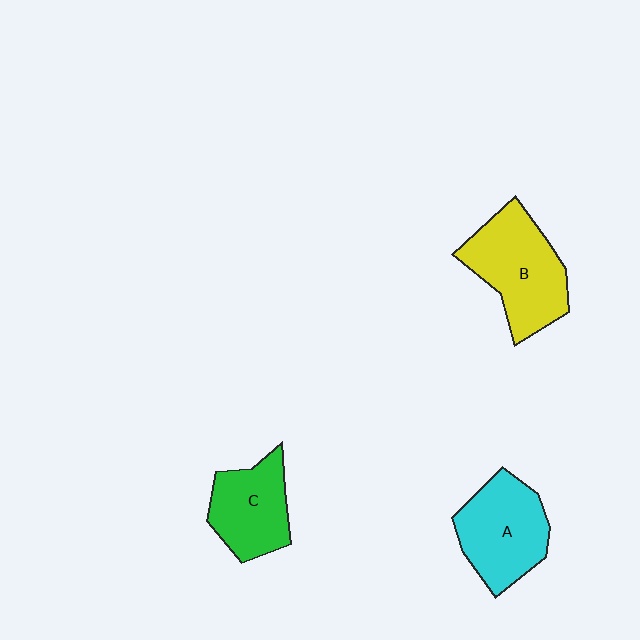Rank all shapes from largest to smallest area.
From largest to smallest: B (yellow), A (cyan), C (green).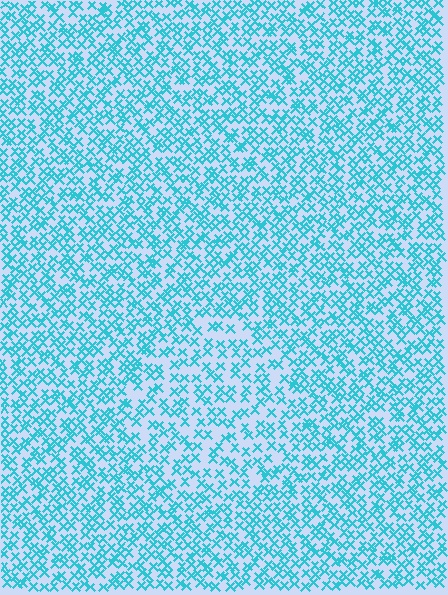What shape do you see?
I see a circle.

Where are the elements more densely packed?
The elements are more densely packed outside the circle boundary.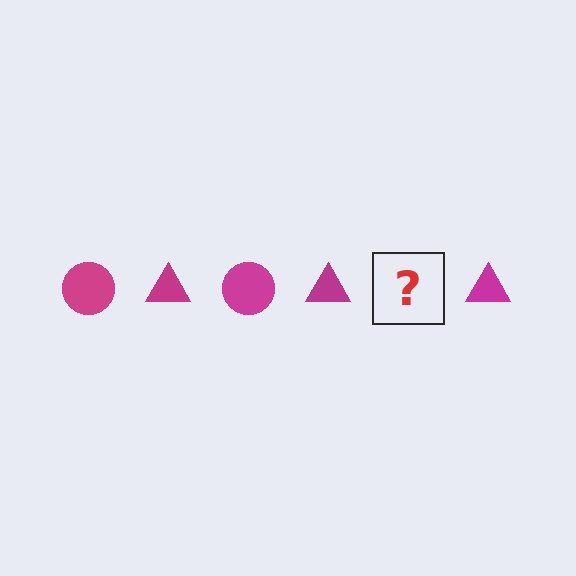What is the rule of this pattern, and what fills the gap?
The rule is that the pattern cycles through circle, triangle shapes in magenta. The gap should be filled with a magenta circle.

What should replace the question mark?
The question mark should be replaced with a magenta circle.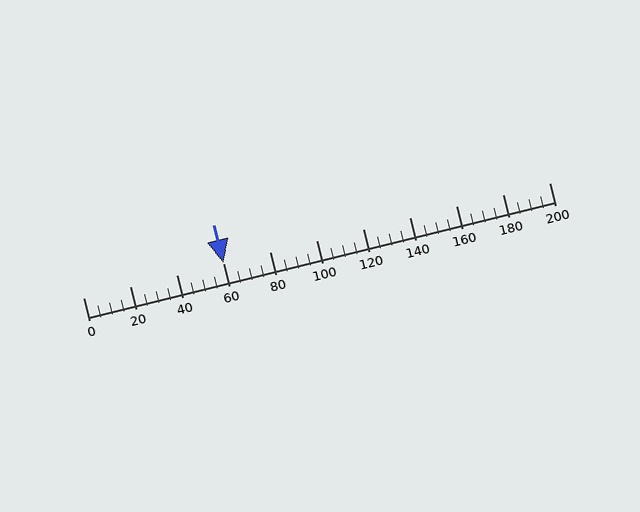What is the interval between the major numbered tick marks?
The major tick marks are spaced 20 units apart.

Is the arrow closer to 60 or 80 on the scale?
The arrow is closer to 60.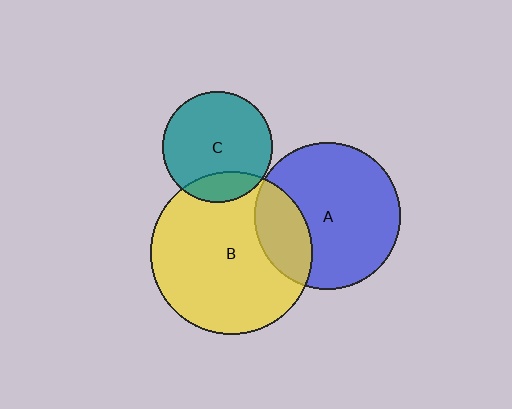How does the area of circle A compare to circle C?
Approximately 1.7 times.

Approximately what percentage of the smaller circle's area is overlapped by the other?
Approximately 15%.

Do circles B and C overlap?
Yes.